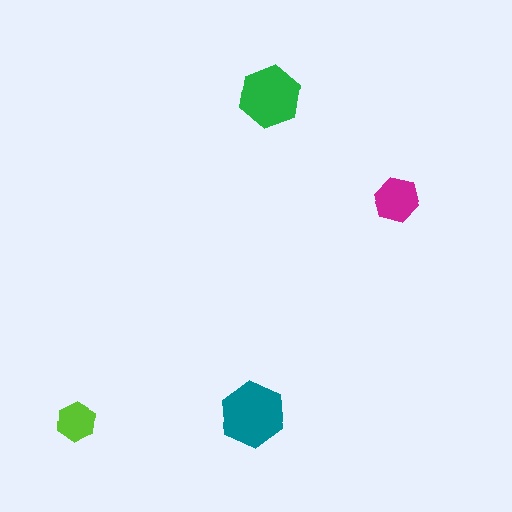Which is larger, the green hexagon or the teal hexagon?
The teal one.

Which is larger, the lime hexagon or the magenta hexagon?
The magenta one.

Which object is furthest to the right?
The magenta hexagon is rightmost.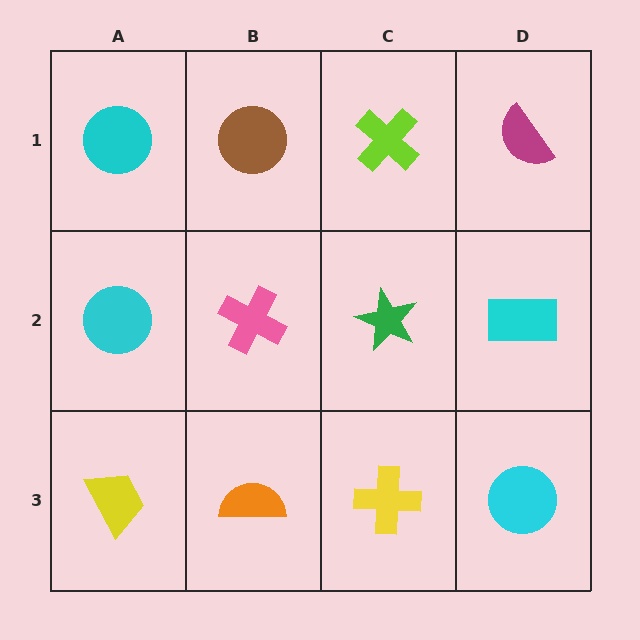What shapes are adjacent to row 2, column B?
A brown circle (row 1, column B), an orange semicircle (row 3, column B), a cyan circle (row 2, column A), a green star (row 2, column C).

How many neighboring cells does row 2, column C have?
4.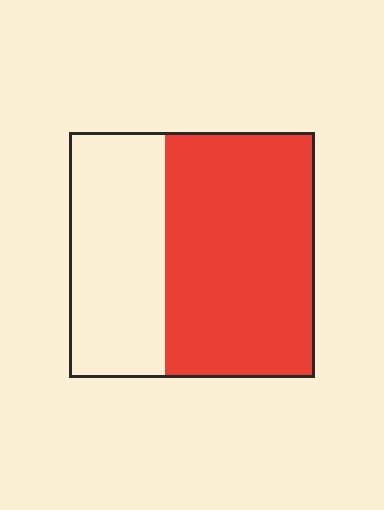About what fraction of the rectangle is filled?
About three fifths (3/5).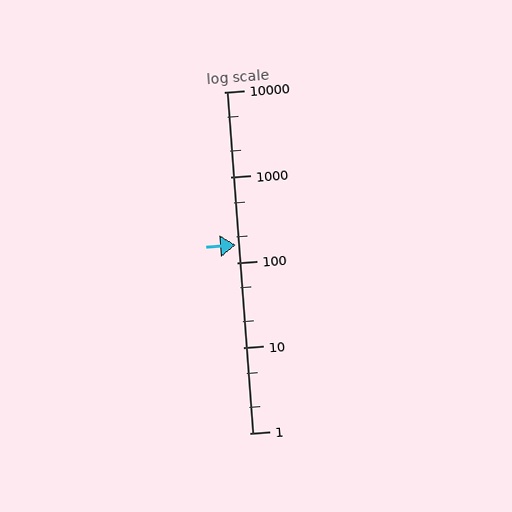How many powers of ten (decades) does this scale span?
The scale spans 4 decades, from 1 to 10000.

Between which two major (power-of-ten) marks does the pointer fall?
The pointer is between 100 and 1000.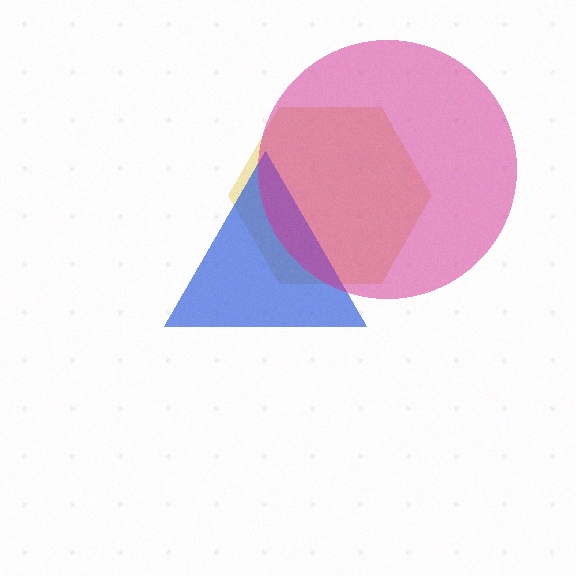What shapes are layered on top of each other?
The layered shapes are: a yellow hexagon, a blue triangle, a magenta circle.